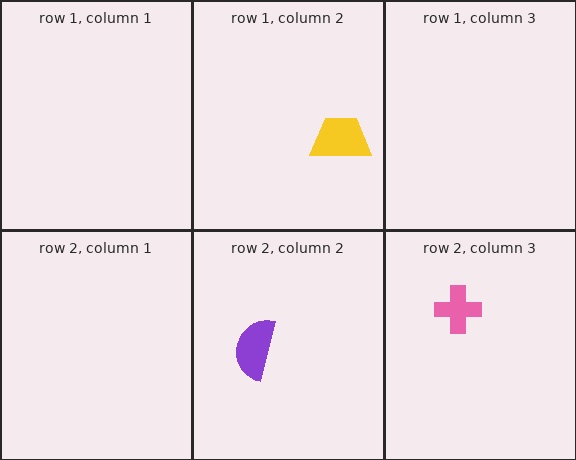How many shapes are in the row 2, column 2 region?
1.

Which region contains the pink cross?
The row 2, column 3 region.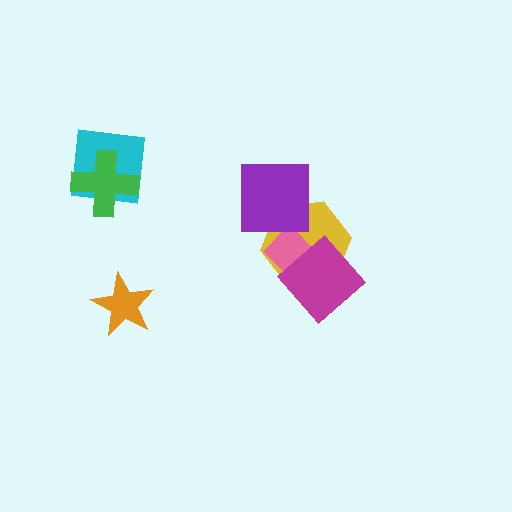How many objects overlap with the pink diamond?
2 objects overlap with the pink diamond.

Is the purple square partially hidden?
No, no other shape covers it.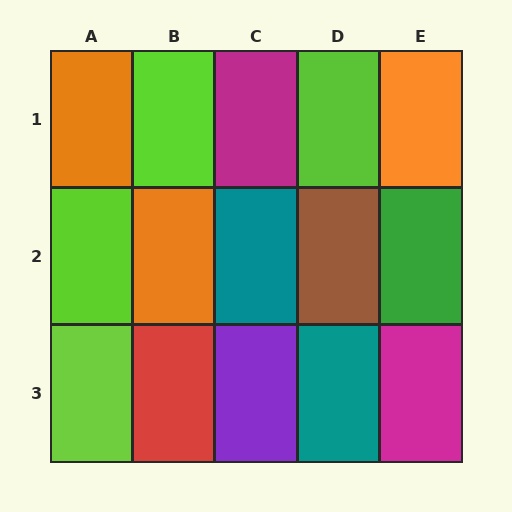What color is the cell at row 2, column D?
Brown.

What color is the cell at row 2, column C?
Teal.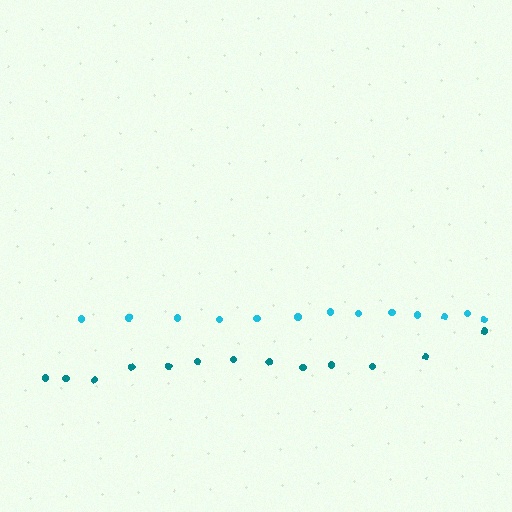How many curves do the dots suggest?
There are 2 distinct paths.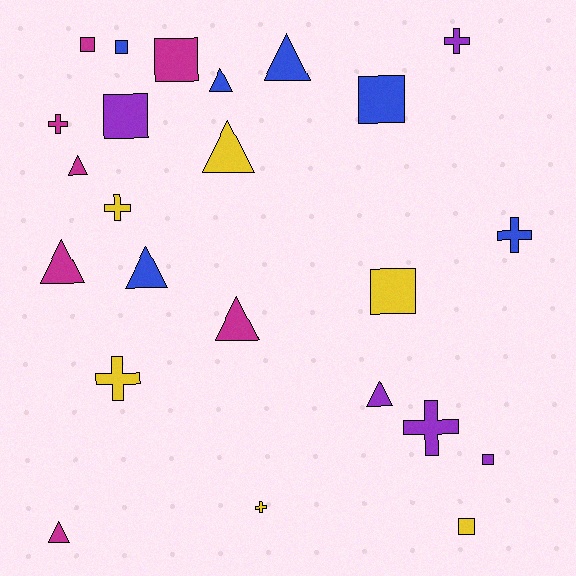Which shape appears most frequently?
Triangle, with 9 objects.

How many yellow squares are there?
There are 2 yellow squares.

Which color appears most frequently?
Magenta, with 7 objects.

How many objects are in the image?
There are 24 objects.